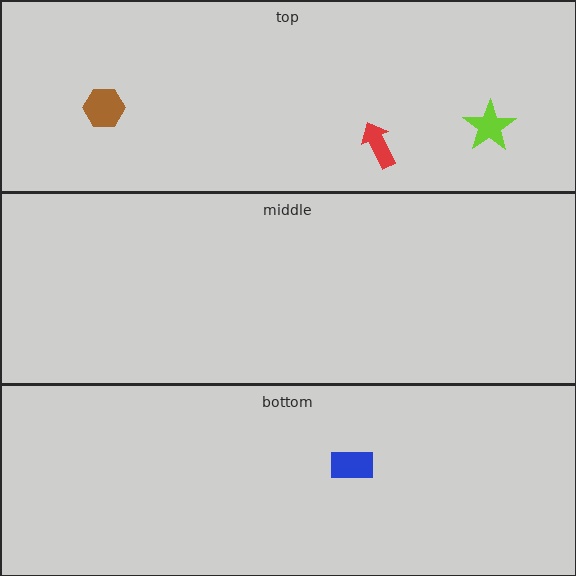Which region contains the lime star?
The top region.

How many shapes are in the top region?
3.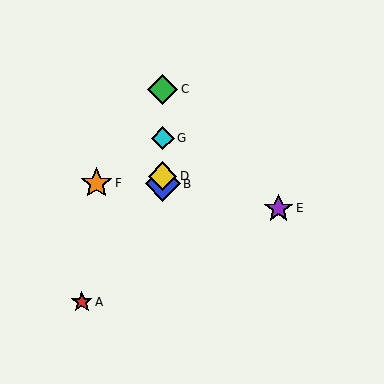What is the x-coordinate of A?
Object A is at x≈82.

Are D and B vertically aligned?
Yes, both are at x≈163.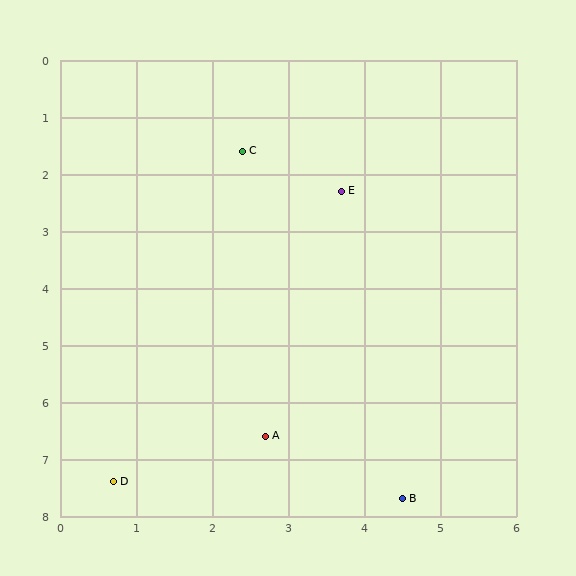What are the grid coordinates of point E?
Point E is at approximately (3.7, 2.3).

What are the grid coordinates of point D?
Point D is at approximately (0.7, 7.4).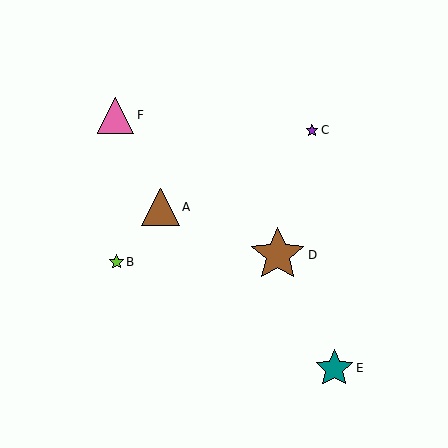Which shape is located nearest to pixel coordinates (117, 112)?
The pink triangle (labeled F) at (116, 115) is nearest to that location.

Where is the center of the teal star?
The center of the teal star is at (334, 368).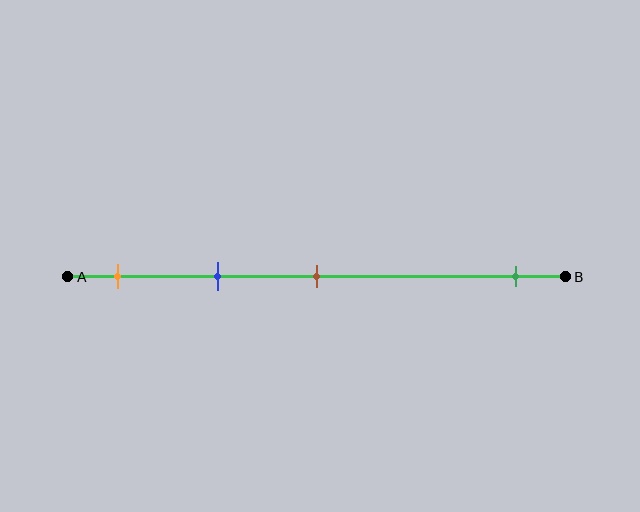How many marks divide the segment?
There are 4 marks dividing the segment.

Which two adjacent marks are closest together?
The orange and blue marks are the closest adjacent pair.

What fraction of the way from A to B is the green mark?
The green mark is approximately 90% (0.9) of the way from A to B.